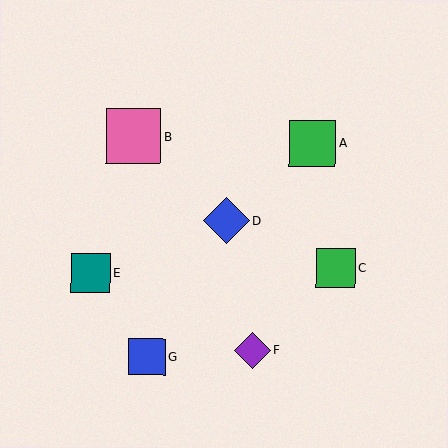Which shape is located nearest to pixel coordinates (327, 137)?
The green square (labeled A) at (312, 143) is nearest to that location.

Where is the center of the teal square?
The center of the teal square is at (90, 273).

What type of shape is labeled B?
Shape B is a pink square.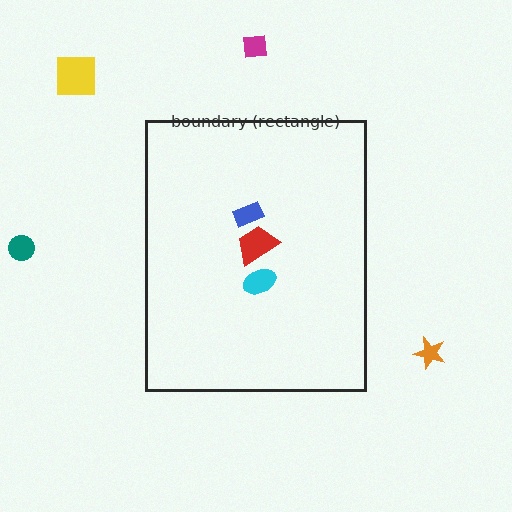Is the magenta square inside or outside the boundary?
Outside.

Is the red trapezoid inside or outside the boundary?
Inside.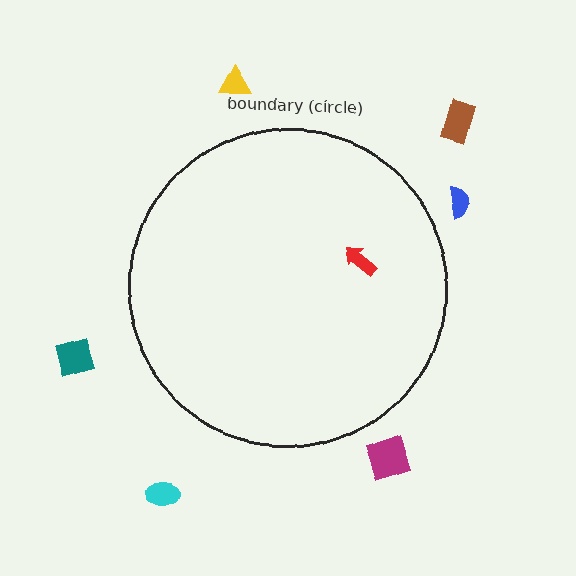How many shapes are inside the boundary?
1 inside, 6 outside.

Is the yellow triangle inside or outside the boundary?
Outside.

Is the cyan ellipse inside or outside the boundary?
Outside.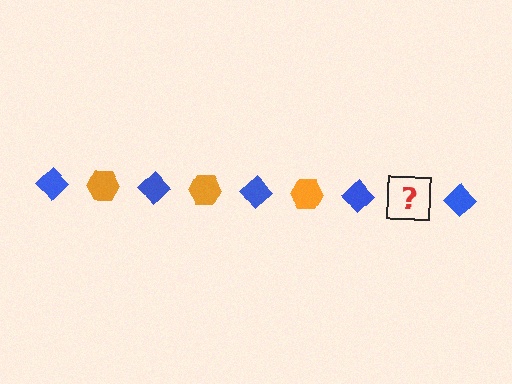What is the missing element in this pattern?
The missing element is an orange hexagon.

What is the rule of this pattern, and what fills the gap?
The rule is that the pattern alternates between blue diamond and orange hexagon. The gap should be filled with an orange hexagon.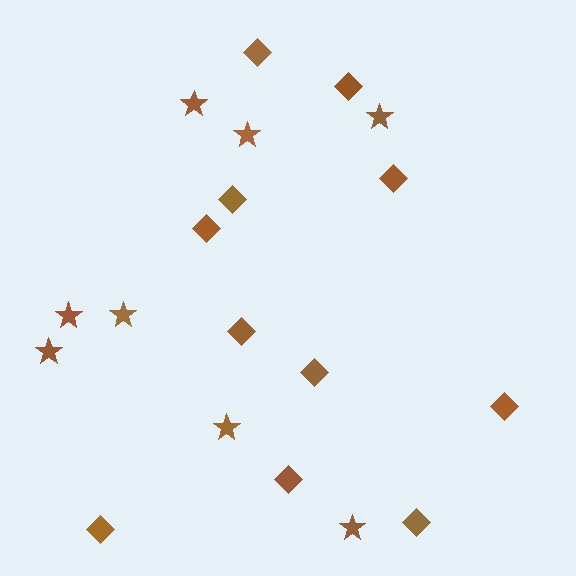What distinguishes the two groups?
There are 2 groups: one group of diamonds (11) and one group of stars (8).